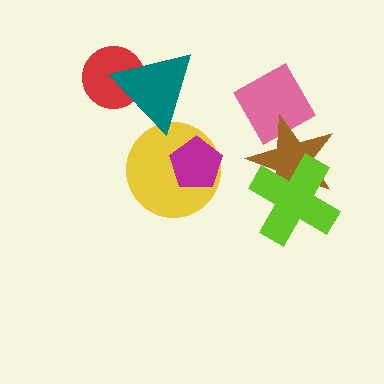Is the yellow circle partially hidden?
Yes, it is partially covered by another shape.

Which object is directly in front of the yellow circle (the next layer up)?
The teal triangle is directly in front of the yellow circle.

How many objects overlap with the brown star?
2 objects overlap with the brown star.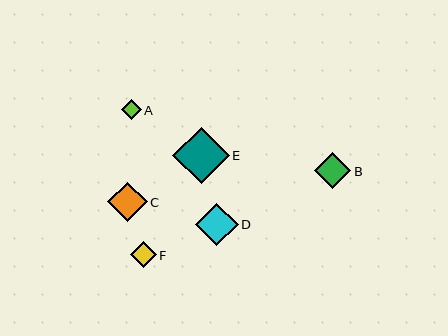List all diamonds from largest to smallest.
From largest to smallest: E, D, C, B, F, A.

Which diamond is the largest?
Diamond E is the largest with a size of approximately 57 pixels.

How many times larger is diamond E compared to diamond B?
Diamond E is approximately 1.6 times the size of diamond B.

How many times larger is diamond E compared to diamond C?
Diamond E is approximately 1.4 times the size of diamond C.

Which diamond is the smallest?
Diamond A is the smallest with a size of approximately 19 pixels.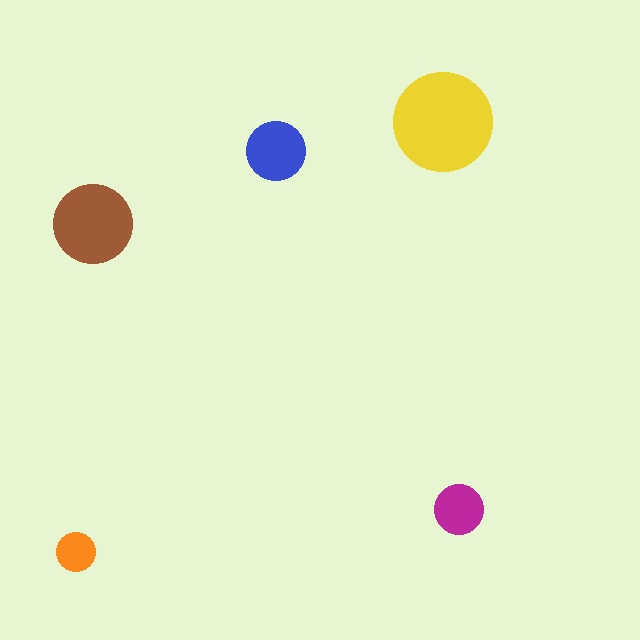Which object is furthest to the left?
The orange circle is leftmost.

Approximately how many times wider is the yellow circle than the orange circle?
About 2.5 times wider.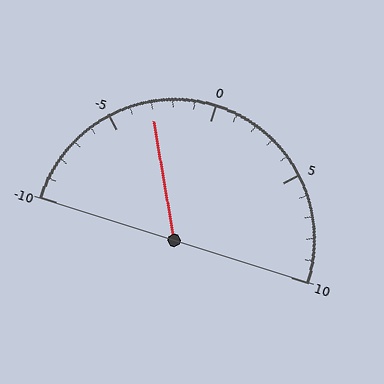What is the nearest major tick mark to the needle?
The nearest major tick mark is -5.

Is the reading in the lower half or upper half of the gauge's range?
The reading is in the lower half of the range (-10 to 10).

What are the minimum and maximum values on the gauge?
The gauge ranges from -10 to 10.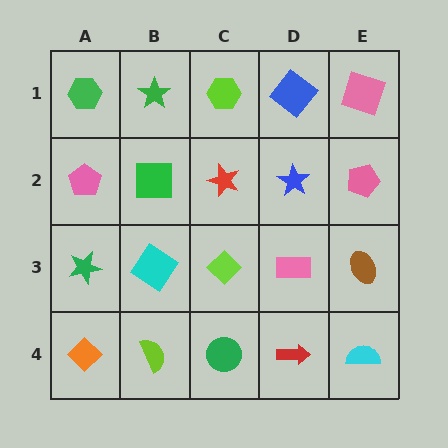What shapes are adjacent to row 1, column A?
A pink pentagon (row 2, column A), a green star (row 1, column B).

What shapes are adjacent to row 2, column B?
A green star (row 1, column B), a cyan diamond (row 3, column B), a pink pentagon (row 2, column A), a red star (row 2, column C).